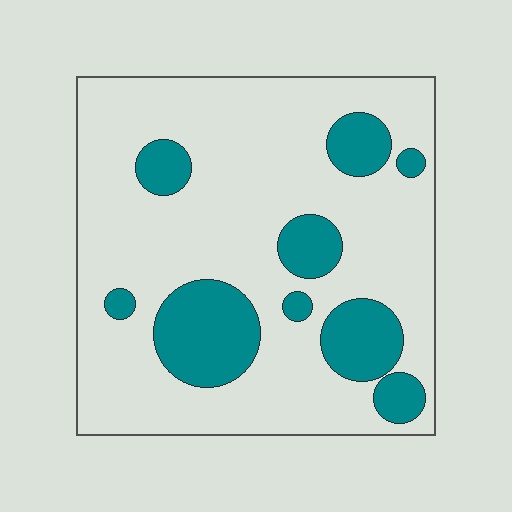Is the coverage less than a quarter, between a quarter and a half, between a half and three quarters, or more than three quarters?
Less than a quarter.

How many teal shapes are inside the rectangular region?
9.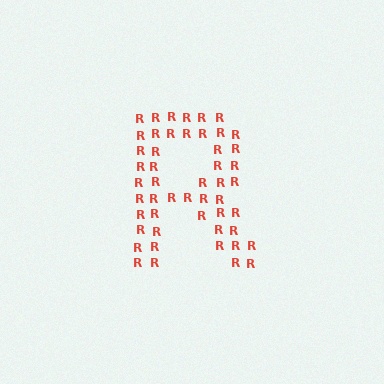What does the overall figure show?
The overall figure shows the letter R.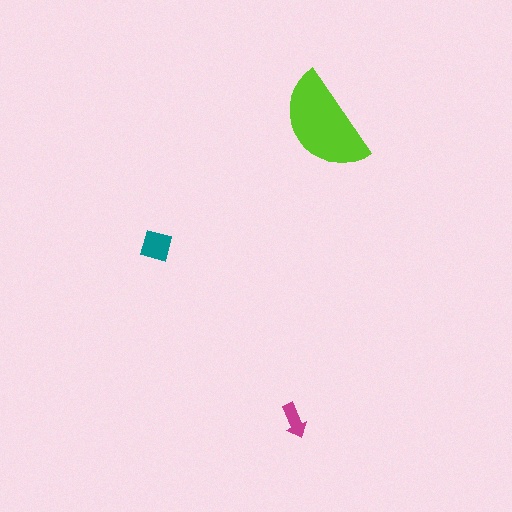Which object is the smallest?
The magenta arrow.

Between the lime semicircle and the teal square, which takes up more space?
The lime semicircle.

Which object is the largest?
The lime semicircle.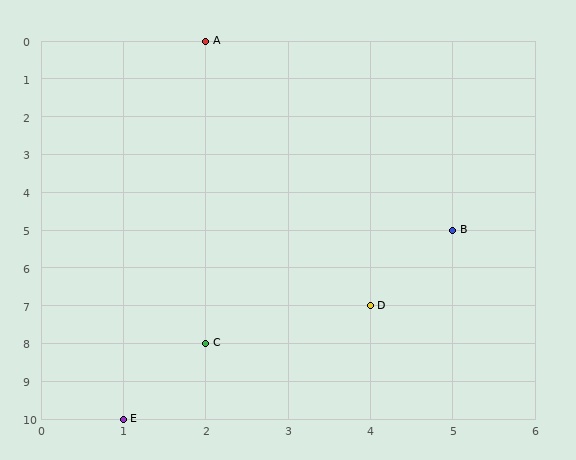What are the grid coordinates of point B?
Point B is at grid coordinates (5, 5).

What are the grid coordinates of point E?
Point E is at grid coordinates (1, 10).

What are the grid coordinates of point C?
Point C is at grid coordinates (2, 8).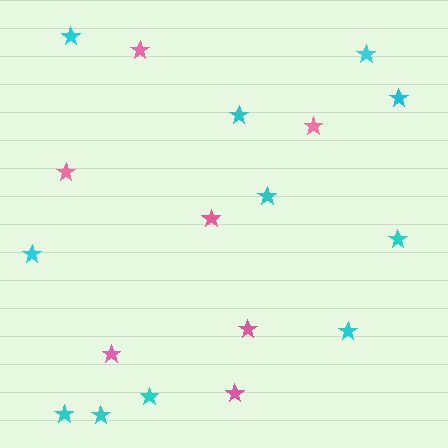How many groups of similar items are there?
There are 2 groups: one group of pink stars (7) and one group of cyan stars (11).